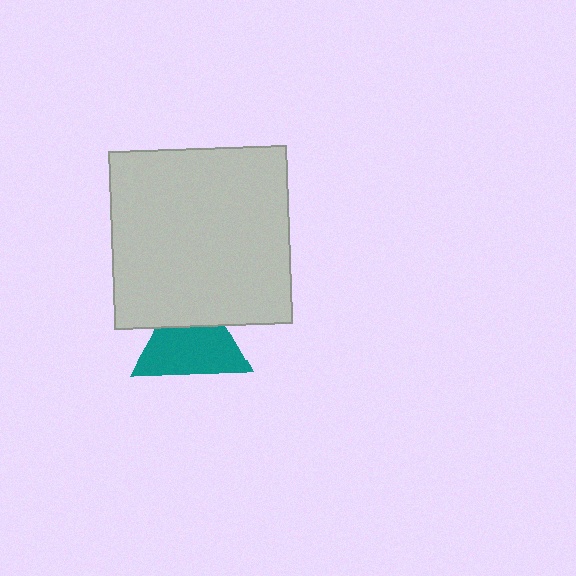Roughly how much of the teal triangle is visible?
Most of it is visible (roughly 69%).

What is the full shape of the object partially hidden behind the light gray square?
The partially hidden object is a teal triangle.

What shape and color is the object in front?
The object in front is a light gray square.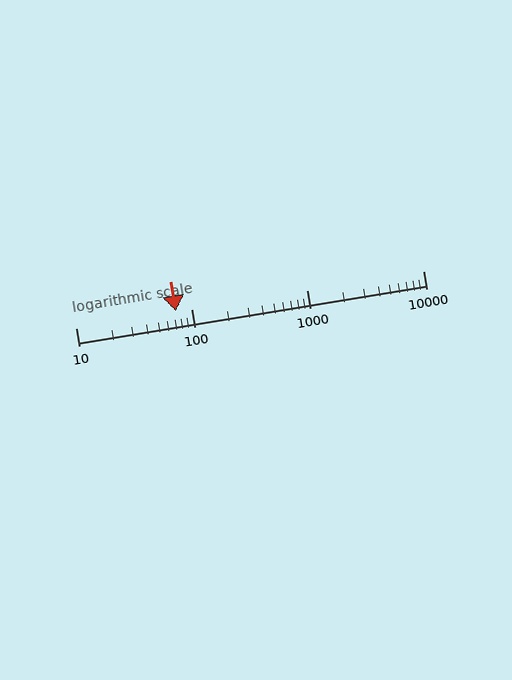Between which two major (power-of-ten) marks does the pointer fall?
The pointer is between 10 and 100.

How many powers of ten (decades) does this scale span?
The scale spans 3 decades, from 10 to 10000.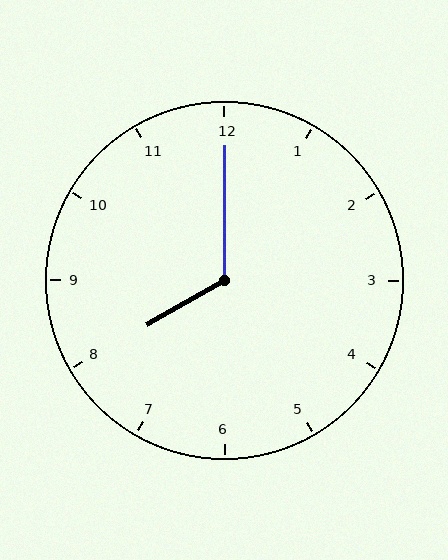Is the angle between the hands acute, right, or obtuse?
It is obtuse.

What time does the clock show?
8:00.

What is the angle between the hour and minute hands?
Approximately 120 degrees.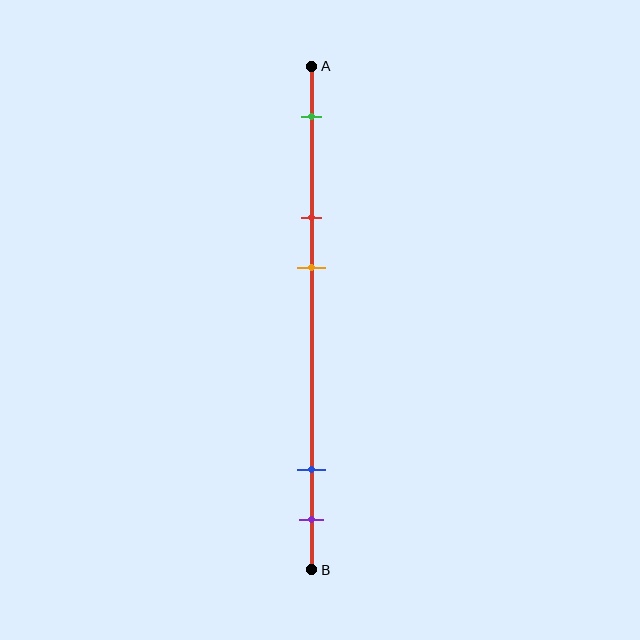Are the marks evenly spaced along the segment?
No, the marks are not evenly spaced.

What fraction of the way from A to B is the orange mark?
The orange mark is approximately 40% (0.4) of the way from A to B.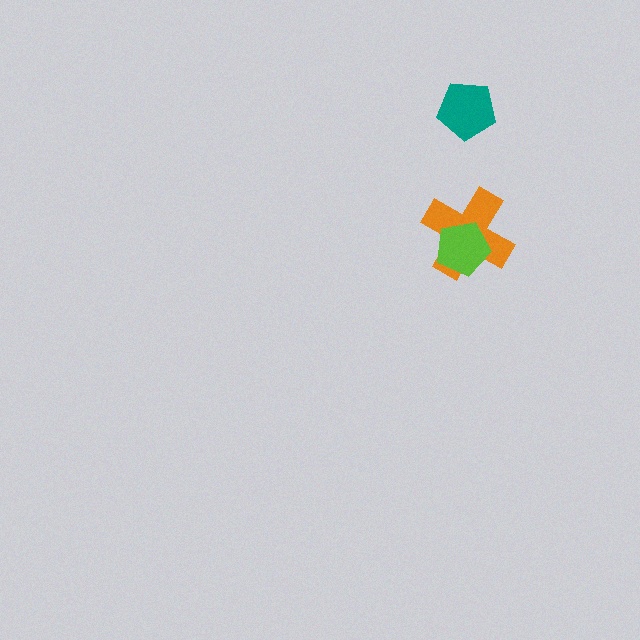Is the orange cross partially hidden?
Yes, it is partially covered by another shape.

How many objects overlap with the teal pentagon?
0 objects overlap with the teal pentagon.